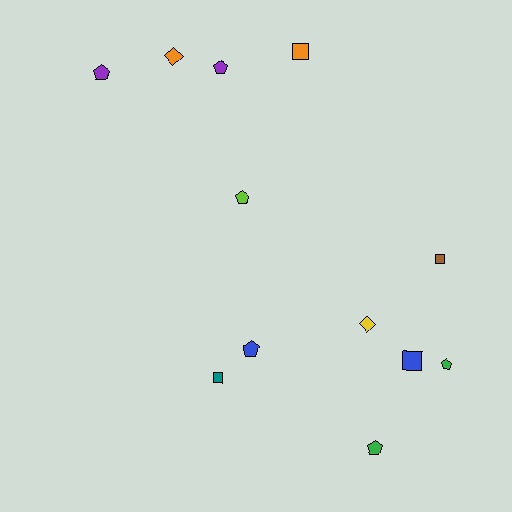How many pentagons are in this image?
There are 6 pentagons.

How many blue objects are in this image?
There are 2 blue objects.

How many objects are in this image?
There are 12 objects.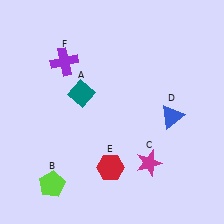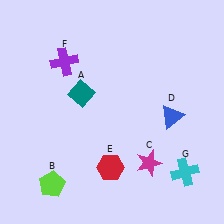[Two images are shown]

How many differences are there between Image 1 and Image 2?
There is 1 difference between the two images.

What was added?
A cyan cross (G) was added in Image 2.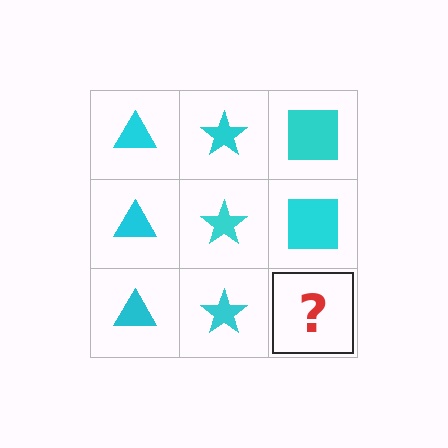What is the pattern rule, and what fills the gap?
The rule is that each column has a consistent shape. The gap should be filled with a cyan square.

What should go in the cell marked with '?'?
The missing cell should contain a cyan square.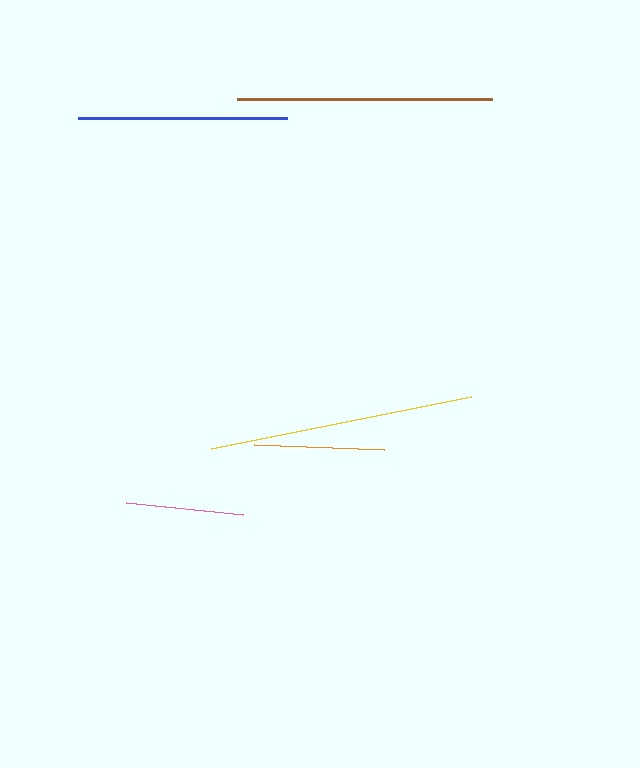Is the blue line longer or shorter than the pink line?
The blue line is longer than the pink line.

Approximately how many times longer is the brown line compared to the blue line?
The brown line is approximately 1.2 times the length of the blue line.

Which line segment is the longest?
The yellow line is the longest at approximately 265 pixels.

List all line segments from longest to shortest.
From longest to shortest: yellow, brown, blue, orange, pink.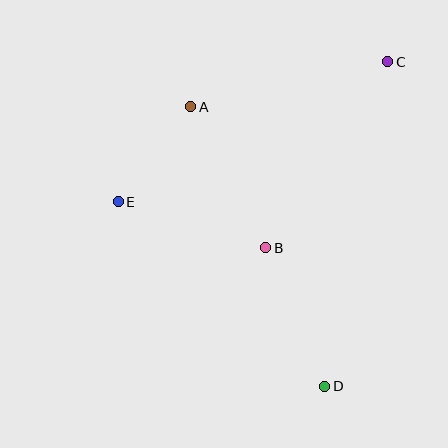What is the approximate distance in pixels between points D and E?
The distance between D and E is approximately 277 pixels.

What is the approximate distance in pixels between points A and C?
The distance between A and C is approximately 202 pixels.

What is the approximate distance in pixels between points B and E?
The distance between B and E is approximately 155 pixels.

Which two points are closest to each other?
Points A and E are closest to each other.